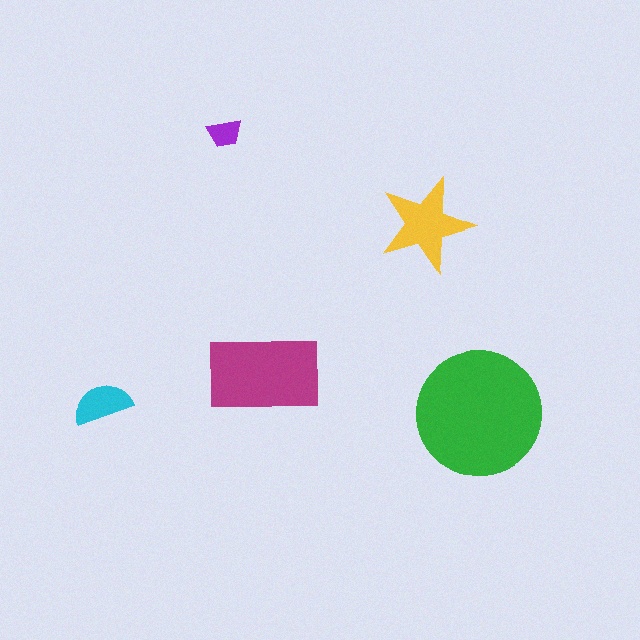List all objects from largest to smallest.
The green circle, the magenta rectangle, the yellow star, the cyan semicircle, the purple trapezoid.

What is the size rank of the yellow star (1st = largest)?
3rd.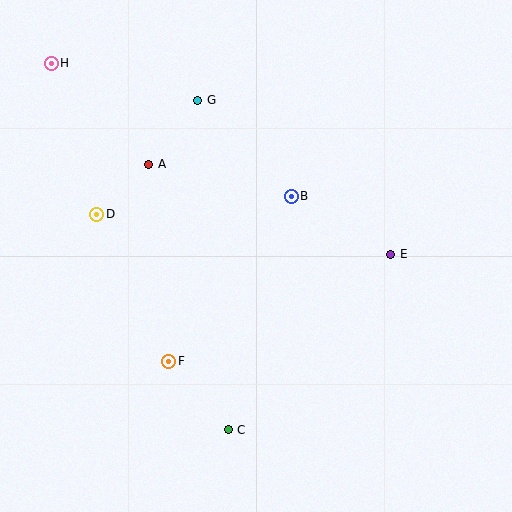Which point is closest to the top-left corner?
Point H is closest to the top-left corner.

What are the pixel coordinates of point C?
Point C is at (228, 430).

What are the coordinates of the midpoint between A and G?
The midpoint between A and G is at (173, 132).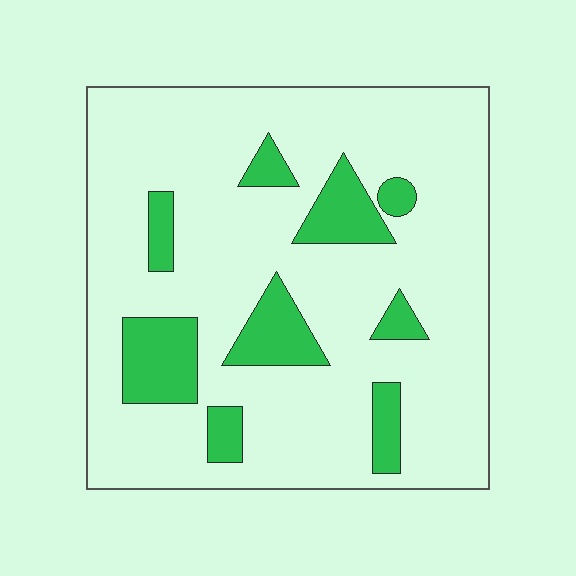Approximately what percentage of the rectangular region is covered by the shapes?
Approximately 15%.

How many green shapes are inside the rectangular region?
9.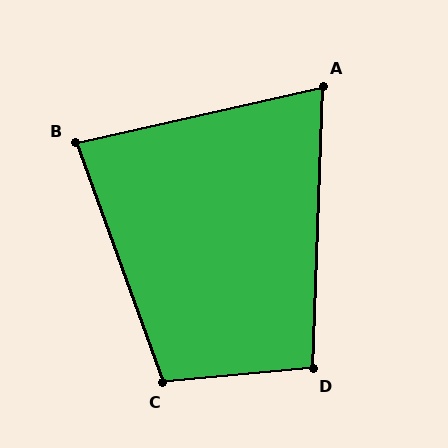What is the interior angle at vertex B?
Approximately 83 degrees (acute).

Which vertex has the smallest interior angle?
A, at approximately 75 degrees.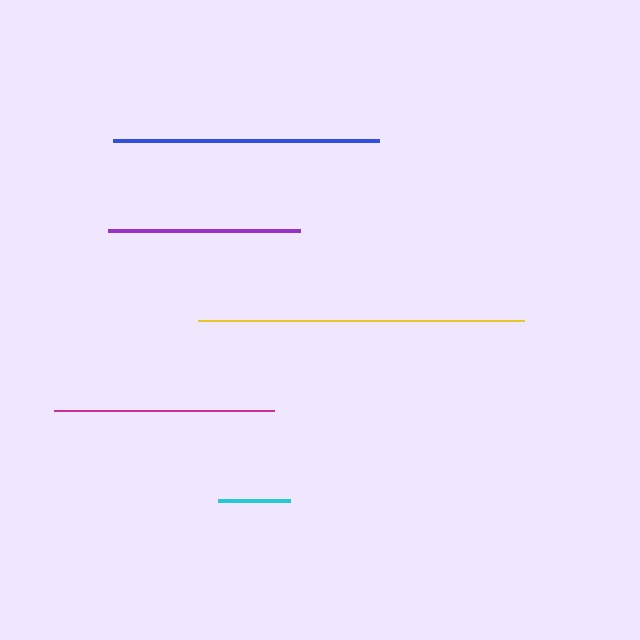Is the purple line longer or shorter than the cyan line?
The purple line is longer than the cyan line.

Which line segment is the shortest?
The cyan line is the shortest at approximately 72 pixels.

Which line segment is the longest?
The yellow line is the longest at approximately 326 pixels.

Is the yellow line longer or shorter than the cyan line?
The yellow line is longer than the cyan line.